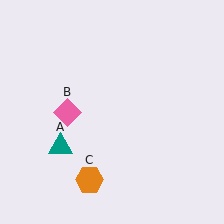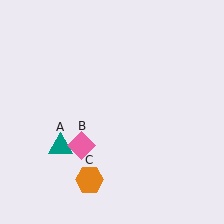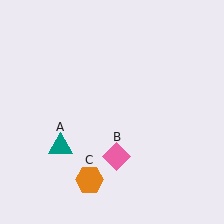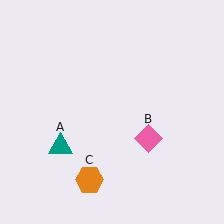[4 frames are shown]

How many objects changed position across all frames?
1 object changed position: pink diamond (object B).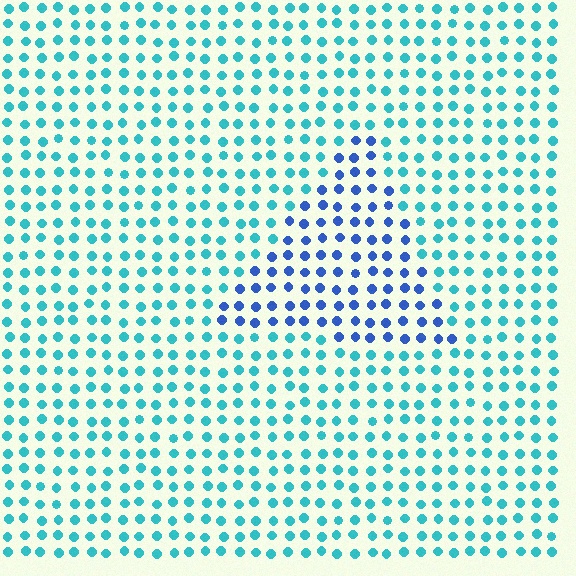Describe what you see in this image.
The image is filled with small cyan elements in a uniform arrangement. A triangle-shaped region is visible where the elements are tinted to a slightly different hue, forming a subtle color boundary.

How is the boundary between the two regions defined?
The boundary is defined purely by a slight shift in hue (about 41 degrees). Spacing, size, and orientation are identical on both sides.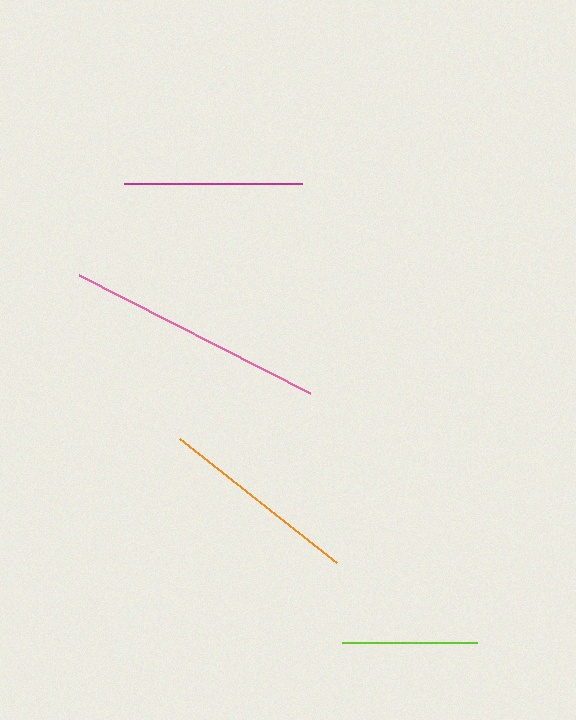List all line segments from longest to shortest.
From longest to shortest: pink, orange, magenta, lime.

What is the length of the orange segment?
The orange segment is approximately 201 pixels long.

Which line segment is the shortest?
The lime line is the shortest at approximately 135 pixels.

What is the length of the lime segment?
The lime segment is approximately 135 pixels long.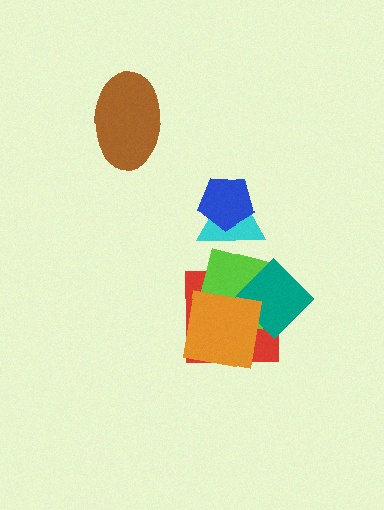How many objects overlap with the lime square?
3 objects overlap with the lime square.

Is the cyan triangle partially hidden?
Yes, it is partially covered by another shape.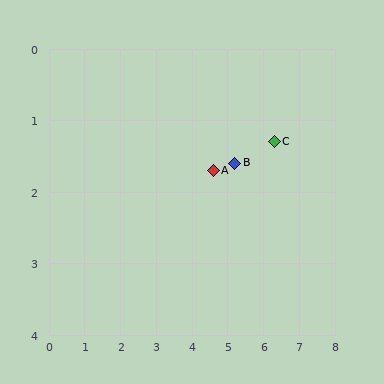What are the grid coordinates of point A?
Point A is at approximately (4.6, 1.7).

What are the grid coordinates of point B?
Point B is at approximately (5.2, 1.6).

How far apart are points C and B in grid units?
Points C and B are about 1.1 grid units apart.